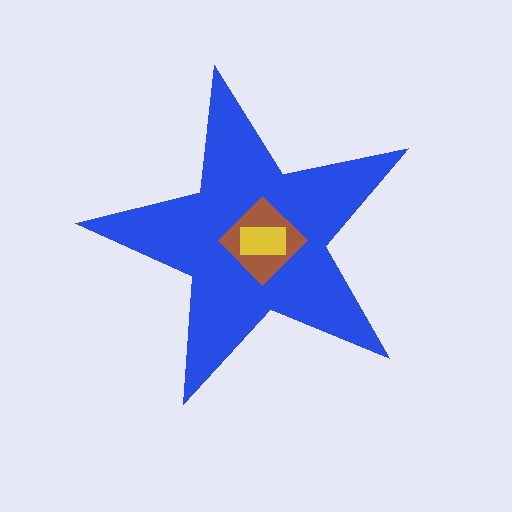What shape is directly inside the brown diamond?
The yellow rectangle.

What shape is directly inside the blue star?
The brown diamond.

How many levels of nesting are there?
3.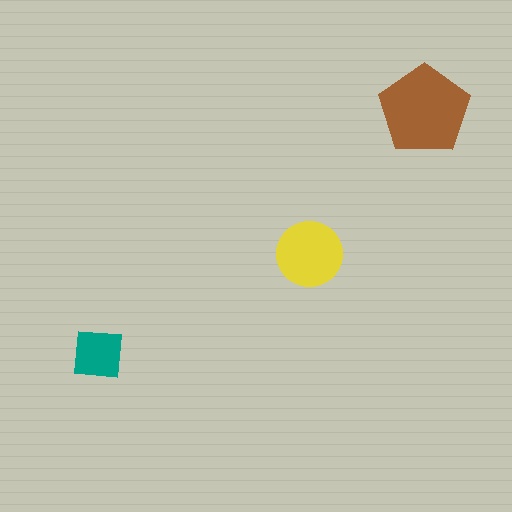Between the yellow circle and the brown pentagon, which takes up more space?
The brown pentagon.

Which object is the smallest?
The teal square.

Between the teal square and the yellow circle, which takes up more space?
The yellow circle.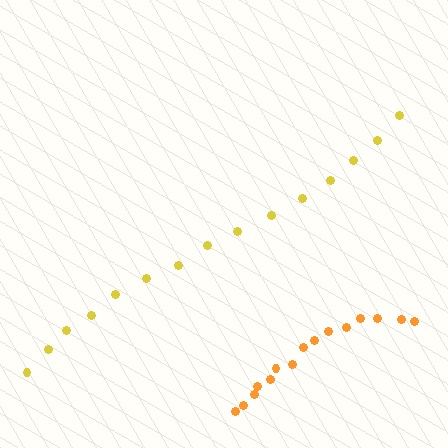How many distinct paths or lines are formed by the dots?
There are 2 distinct paths.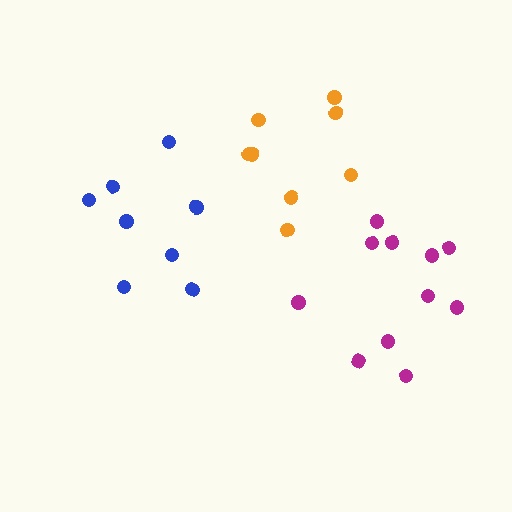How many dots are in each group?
Group 1: 11 dots, Group 2: 8 dots, Group 3: 8 dots (27 total).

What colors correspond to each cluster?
The clusters are colored: magenta, blue, orange.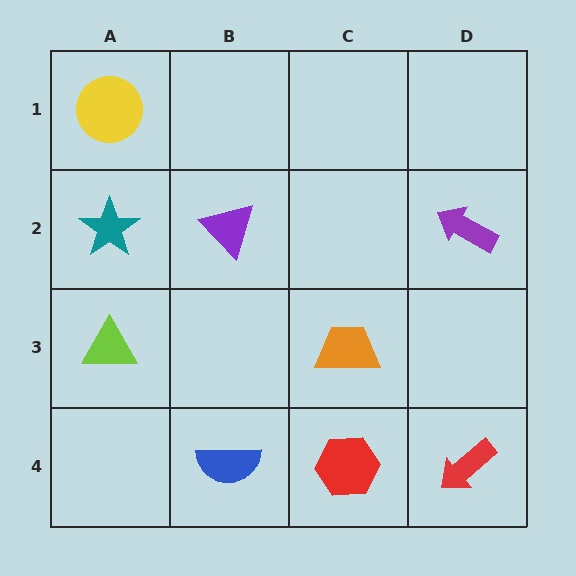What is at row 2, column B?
A purple triangle.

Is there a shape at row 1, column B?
No, that cell is empty.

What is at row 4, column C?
A red hexagon.